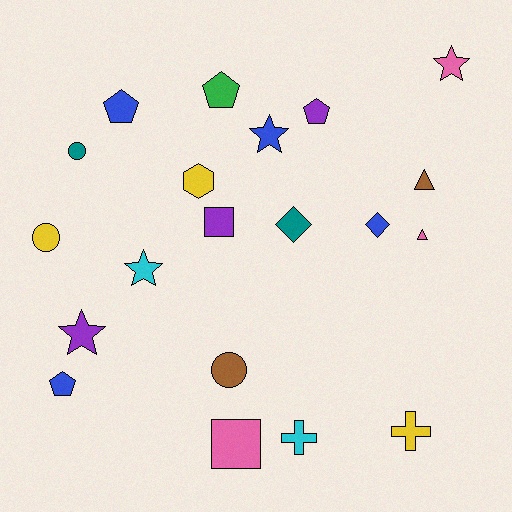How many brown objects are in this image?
There are 2 brown objects.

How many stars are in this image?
There are 4 stars.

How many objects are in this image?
There are 20 objects.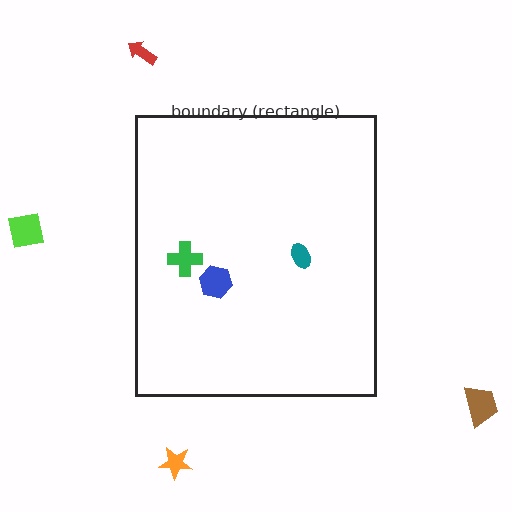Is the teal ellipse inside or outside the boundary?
Inside.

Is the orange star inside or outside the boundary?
Outside.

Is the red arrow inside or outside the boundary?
Outside.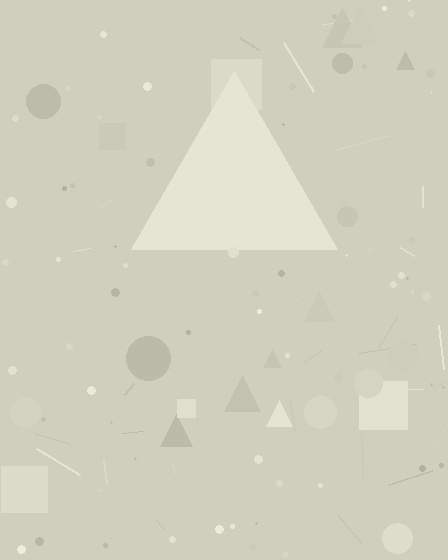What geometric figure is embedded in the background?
A triangle is embedded in the background.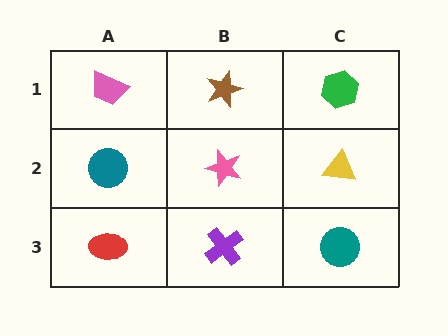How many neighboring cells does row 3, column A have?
2.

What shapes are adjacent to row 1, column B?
A pink star (row 2, column B), a pink trapezoid (row 1, column A), a green hexagon (row 1, column C).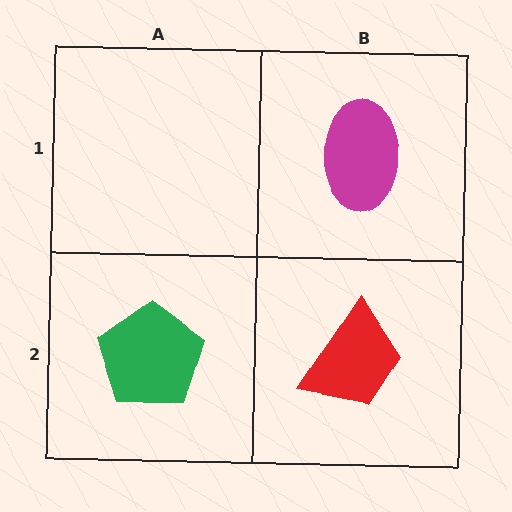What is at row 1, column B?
A magenta ellipse.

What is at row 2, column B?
A red trapezoid.